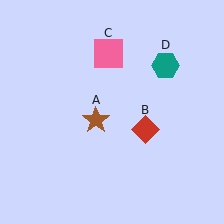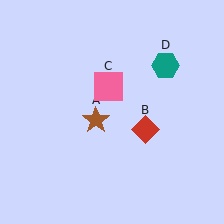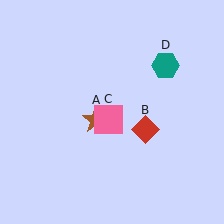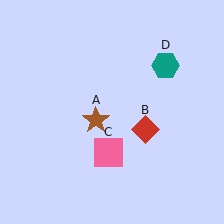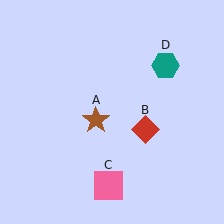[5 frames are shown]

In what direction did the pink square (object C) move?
The pink square (object C) moved down.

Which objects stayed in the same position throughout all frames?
Brown star (object A) and red diamond (object B) and teal hexagon (object D) remained stationary.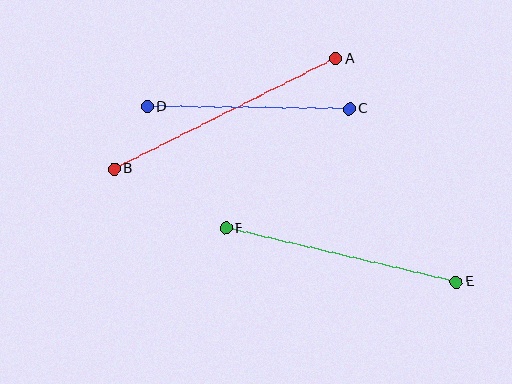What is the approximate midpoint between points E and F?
The midpoint is at approximately (341, 255) pixels.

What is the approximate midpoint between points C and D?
The midpoint is at approximately (248, 108) pixels.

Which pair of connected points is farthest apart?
Points A and B are farthest apart.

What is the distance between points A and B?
The distance is approximately 248 pixels.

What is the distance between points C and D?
The distance is approximately 202 pixels.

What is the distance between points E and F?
The distance is approximately 236 pixels.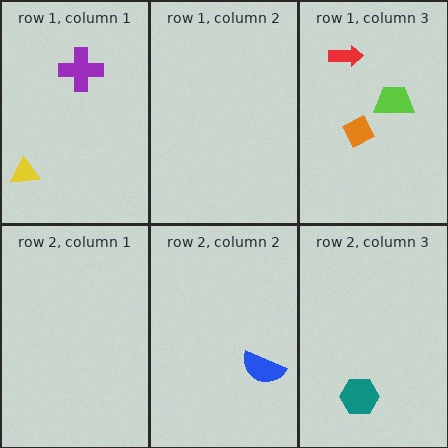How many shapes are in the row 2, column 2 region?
1.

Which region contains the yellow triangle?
The row 1, column 1 region.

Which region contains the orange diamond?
The row 1, column 3 region.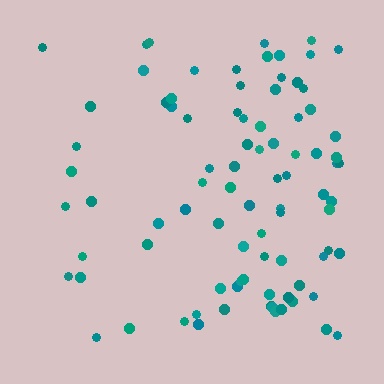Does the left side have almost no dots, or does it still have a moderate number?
Still a moderate number, just noticeably fewer than the right.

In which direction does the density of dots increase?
From left to right, with the right side densest.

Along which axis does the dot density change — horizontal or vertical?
Horizontal.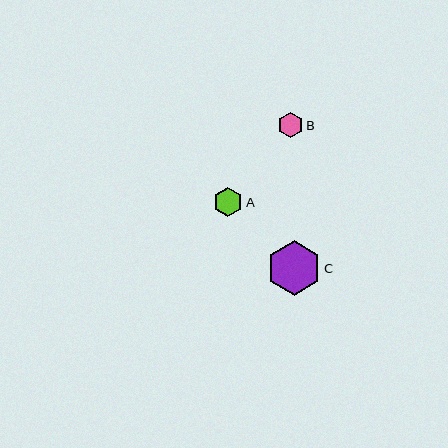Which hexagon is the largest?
Hexagon C is the largest with a size of approximately 55 pixels.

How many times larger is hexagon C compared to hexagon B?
Hexagon C is approximately 2.2 times the size of hexagon B.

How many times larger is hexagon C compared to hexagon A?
Hexagon C is approximately 1.9 times the size of hexagon A.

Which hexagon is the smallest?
Hexagon B is the smallest with a size of approximately 25 pixels.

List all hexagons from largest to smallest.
From largest to smallest: C, A, B.